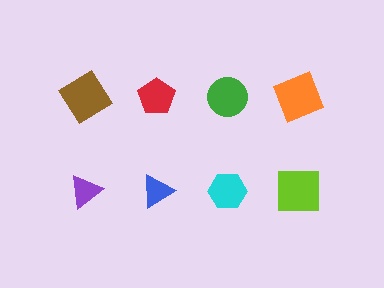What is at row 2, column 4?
A lime square.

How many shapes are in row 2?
4 shapes.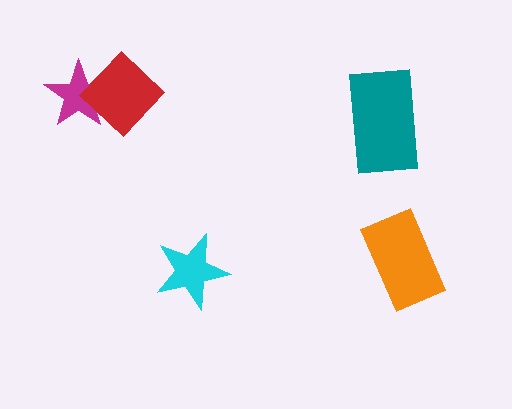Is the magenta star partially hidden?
Yes, it is partially covered by another shape.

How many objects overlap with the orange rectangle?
0 objects overlap with the orange rectangle.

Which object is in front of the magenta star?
The red diamond is in front of the magenta star.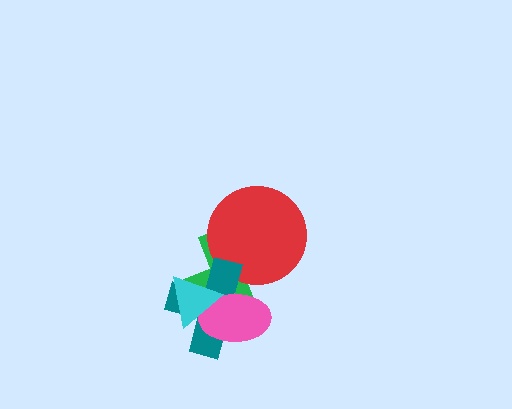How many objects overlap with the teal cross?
4 objects overlap with the teal cross.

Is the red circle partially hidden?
Yes, it is partially covered by another shape.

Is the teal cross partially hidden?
Yes, it is partially covered by another shape.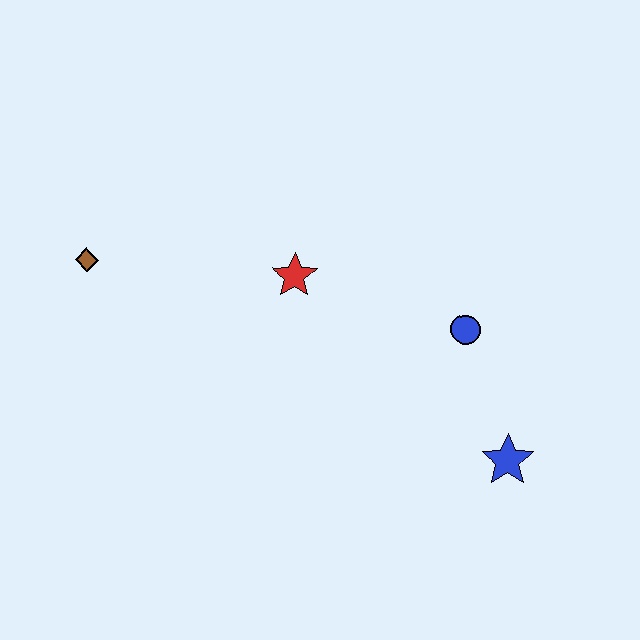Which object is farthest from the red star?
The blue star is farthest from the red star.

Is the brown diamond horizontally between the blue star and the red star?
No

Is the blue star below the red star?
Yes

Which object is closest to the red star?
The blue circle is closest to the red star.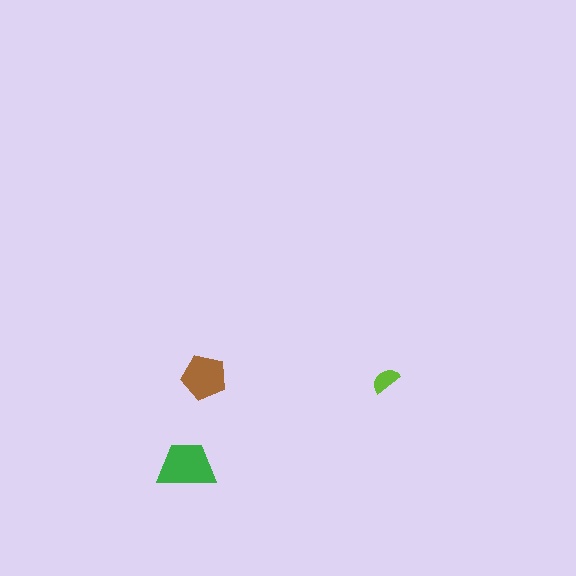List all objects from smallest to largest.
The lime semicircle, the brown pentagon, the green trapezoid.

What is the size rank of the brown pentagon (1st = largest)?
2nd.